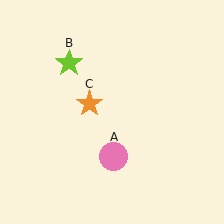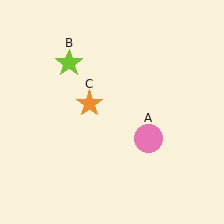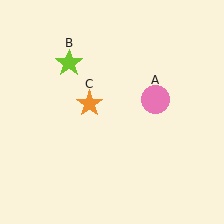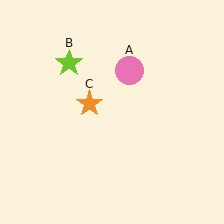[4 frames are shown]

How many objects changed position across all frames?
1 object changed position: pink circle (object A).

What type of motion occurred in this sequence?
The pink circle (object A) rotated counterclockwise around the center of the scene.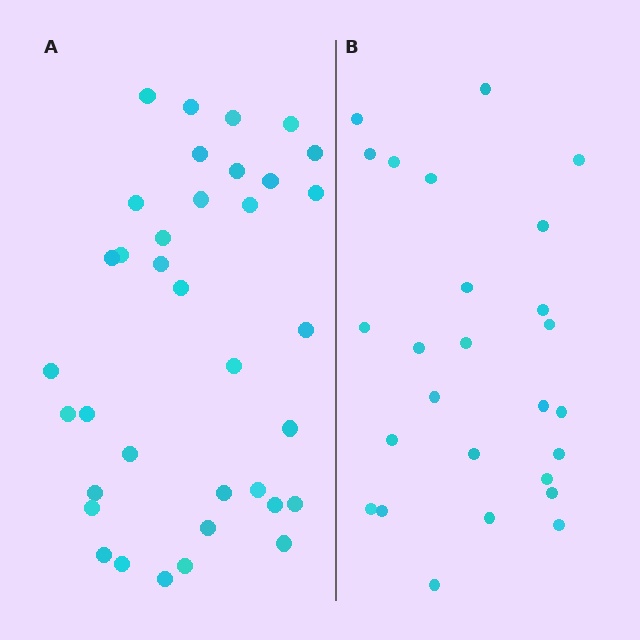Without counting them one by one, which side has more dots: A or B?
Region A (the left region) has more dots.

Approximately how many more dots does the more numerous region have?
Region A has roughly 10 or so more dots than region B.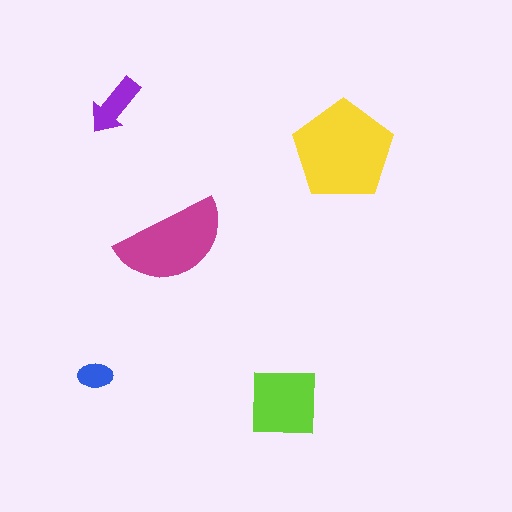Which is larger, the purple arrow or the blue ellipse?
The purple arrow.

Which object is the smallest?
The blue ellipse.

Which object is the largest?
The yellow pentagon.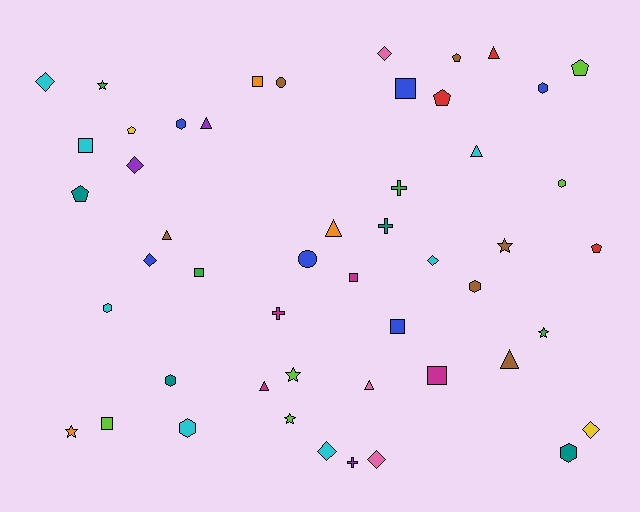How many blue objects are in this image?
There are 6 blue objects.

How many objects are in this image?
There are 50 objects.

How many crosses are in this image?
There are 4 crosses.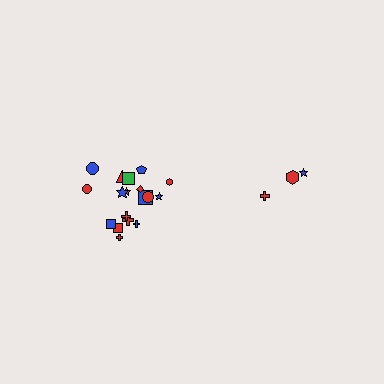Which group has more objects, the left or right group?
The left group.